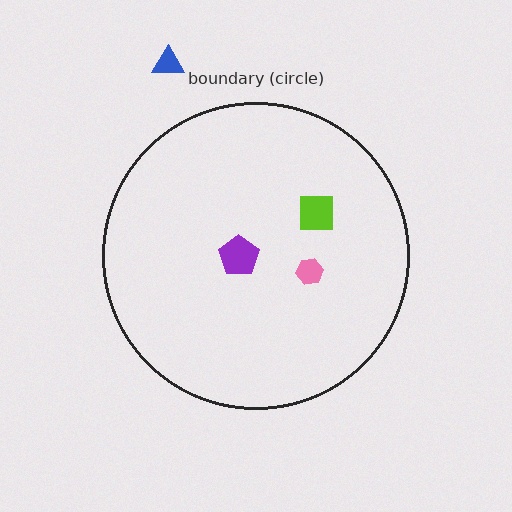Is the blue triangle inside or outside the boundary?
Outside.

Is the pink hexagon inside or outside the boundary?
Inside.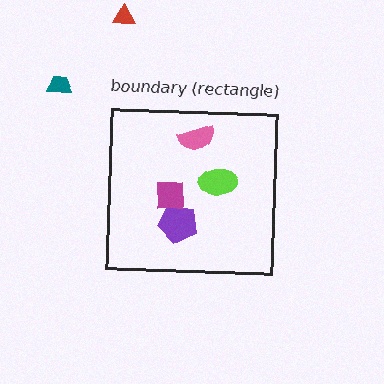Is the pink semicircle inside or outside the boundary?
Inside.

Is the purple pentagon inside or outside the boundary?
Inside.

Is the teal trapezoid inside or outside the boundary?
Outside.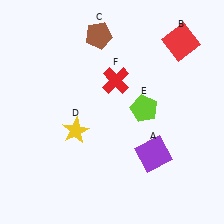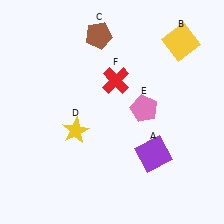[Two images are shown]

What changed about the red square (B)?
In Image 1, B is red. In Image 2, it changed to yellow.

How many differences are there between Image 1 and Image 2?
There are 2 differences between the two images.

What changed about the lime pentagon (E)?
In Image 1, E is lime. In Image 2, it changed to pink.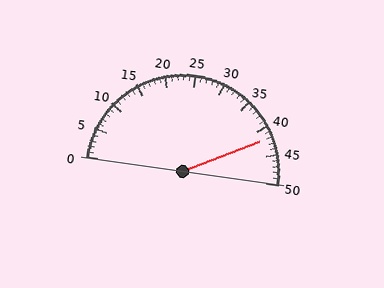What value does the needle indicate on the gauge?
The needle indicates approximately 42.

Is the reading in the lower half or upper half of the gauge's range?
The reading is in the upper half of the range (0 to 50).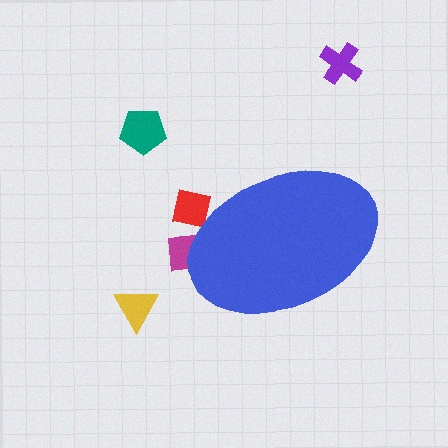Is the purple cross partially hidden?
No, the purple cross is fully visible.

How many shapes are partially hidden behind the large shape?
2 shapes are partially hidden.